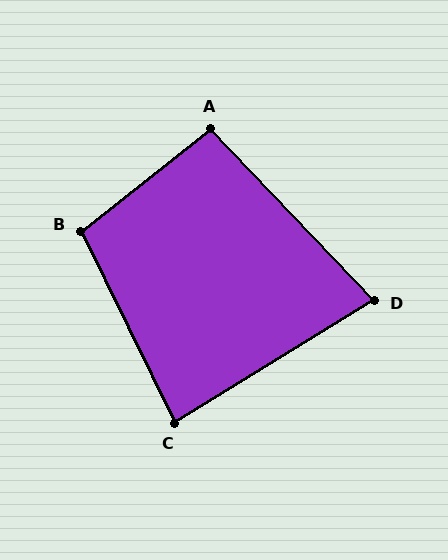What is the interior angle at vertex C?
Approximately 85 degrees (acute).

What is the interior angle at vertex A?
Approximately 95 degrees (obtuse).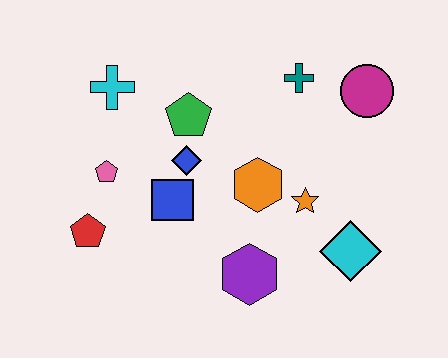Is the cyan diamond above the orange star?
No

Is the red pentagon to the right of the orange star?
No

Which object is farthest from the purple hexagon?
The cyan cross is farthest from the purple hexagon.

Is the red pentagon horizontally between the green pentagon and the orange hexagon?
No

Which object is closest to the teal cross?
The magenta circle is closest to the teal cross.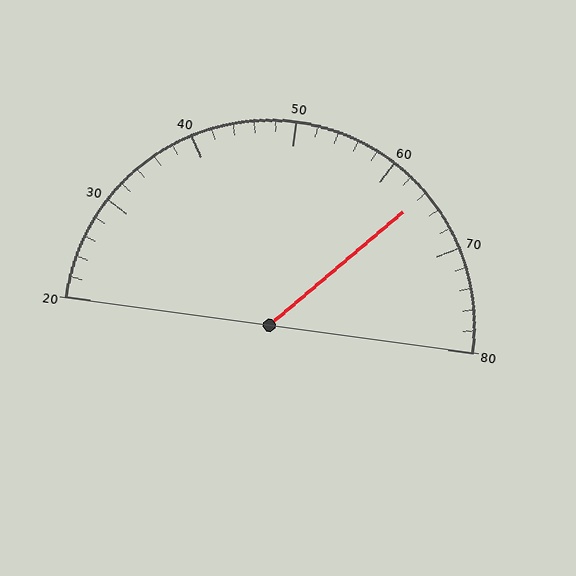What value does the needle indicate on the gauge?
The needle indicates approximately 64.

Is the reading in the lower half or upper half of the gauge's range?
The reading is in the upper half of the range (20 to 80).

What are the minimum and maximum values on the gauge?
The gauge ranges from 20 to 80.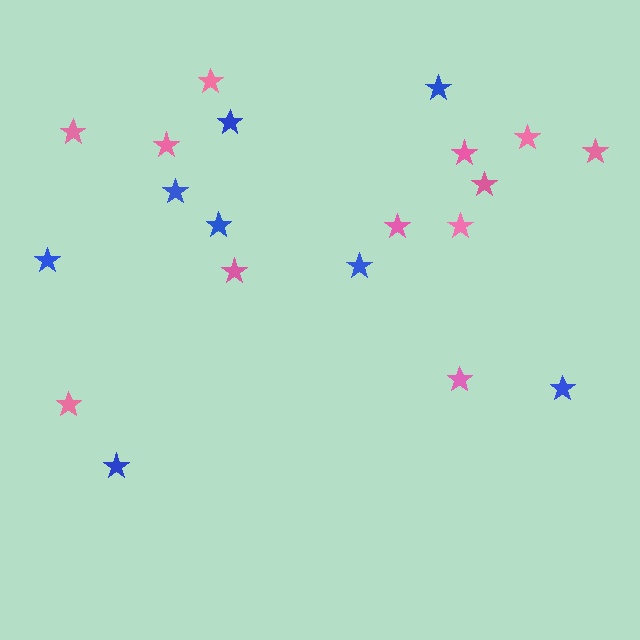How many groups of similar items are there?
There are 2 groups: one group of blue stars (8) and one group of pink stars (12).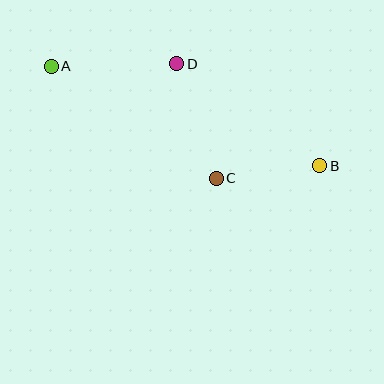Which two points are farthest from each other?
Points A and B are farthest from each other.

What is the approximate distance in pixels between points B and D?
The distance between B and D is approximately 175 pixels.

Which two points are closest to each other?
Points B and C are closest to each other.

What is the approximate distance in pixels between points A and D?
The distance between A and D is approximately 126 pixels.